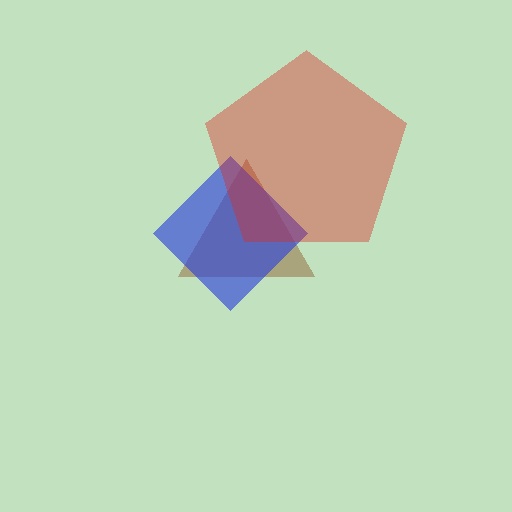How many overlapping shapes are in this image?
There are 3 overlapping shapes in the image.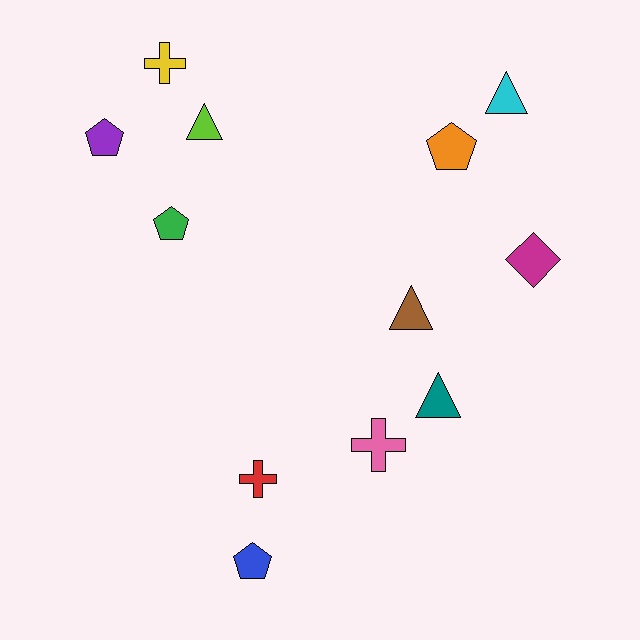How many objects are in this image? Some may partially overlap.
There are 12 objects.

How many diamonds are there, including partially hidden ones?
There is 1 diamond.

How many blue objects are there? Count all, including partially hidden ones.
There is 1 blue object.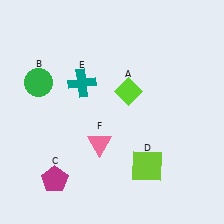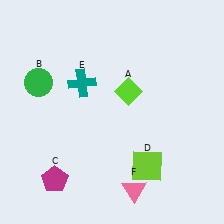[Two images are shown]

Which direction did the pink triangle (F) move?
The pink triangle (F) moved down.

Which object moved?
The pink triangle (F) moved down.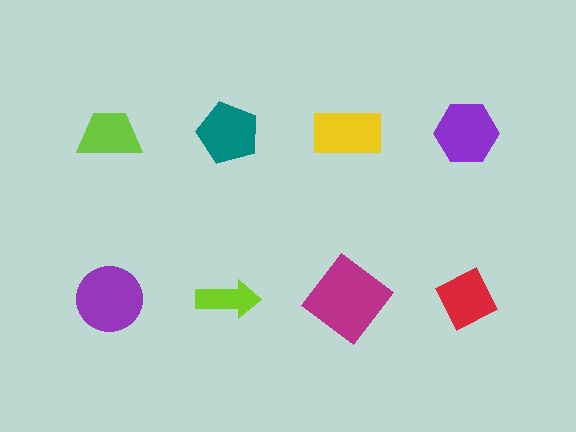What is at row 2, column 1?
A purple circle.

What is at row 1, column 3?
A yellow rectangle.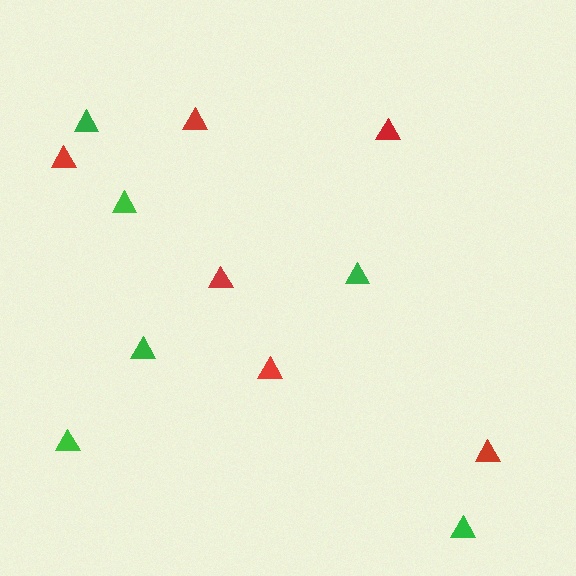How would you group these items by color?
There are 2 groups: one group of red triangles (6) and one group of green triangles (6).